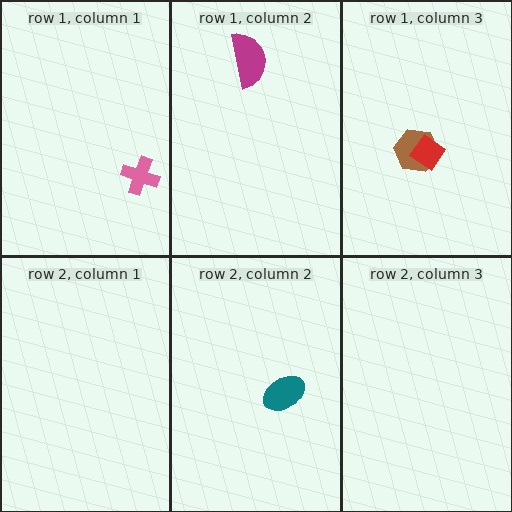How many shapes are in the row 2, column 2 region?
1.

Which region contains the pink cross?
The row 1, column 1 region.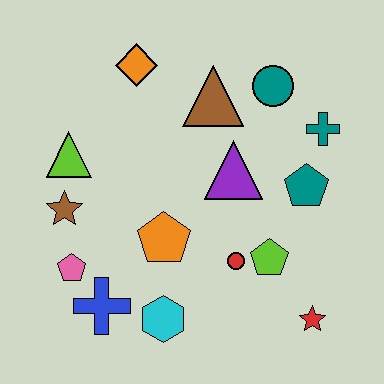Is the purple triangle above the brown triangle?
No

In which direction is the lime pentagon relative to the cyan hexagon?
The lime pentagon is to the right of the cyan hexagon.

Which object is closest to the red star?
The lime pentagon is closest to the red star.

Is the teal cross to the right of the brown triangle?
Yes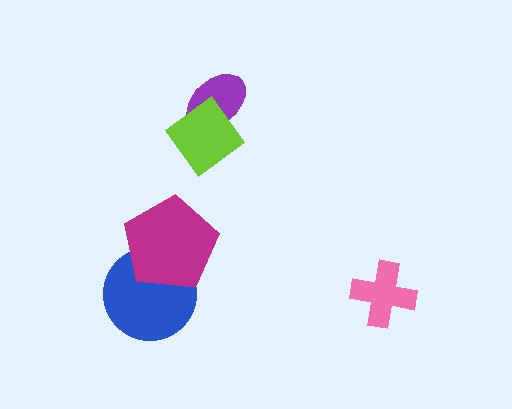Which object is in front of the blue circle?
The magenta pentagon is in front of the blue circle.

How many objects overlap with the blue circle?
1 object overlaps with the blue circle.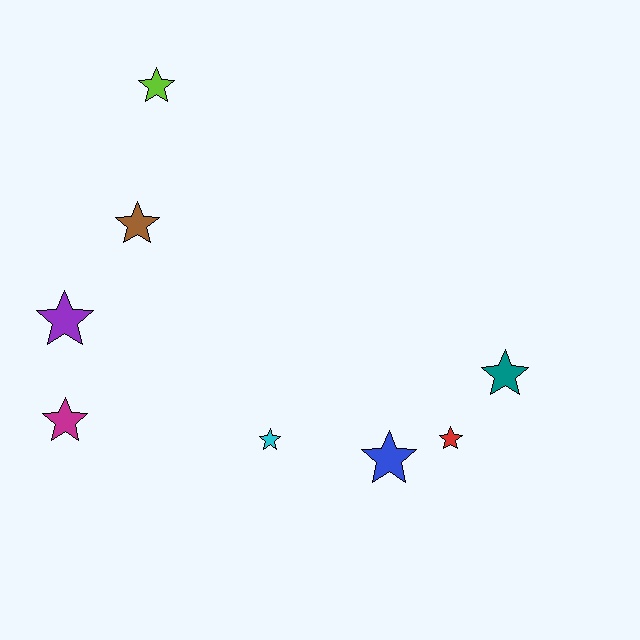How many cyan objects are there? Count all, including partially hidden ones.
There is 1 cyan object.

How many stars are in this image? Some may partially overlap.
There are 8 stars.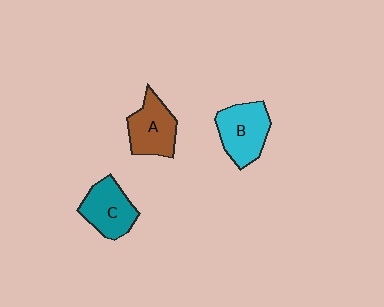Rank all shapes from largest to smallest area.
From largest to smallest: B (cyan), C (teal), A (brown).